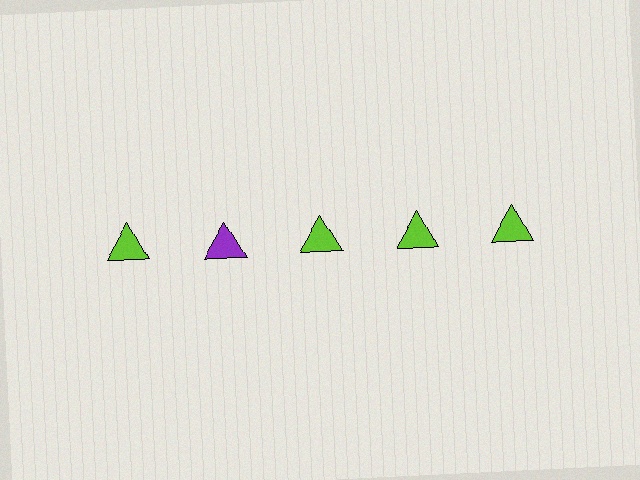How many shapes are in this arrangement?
There are 5 shapes arranged in a grid pattern.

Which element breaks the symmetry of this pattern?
The purple triangle in the top row, second from left column breaks the symmetry. All other shapes are lime triangles.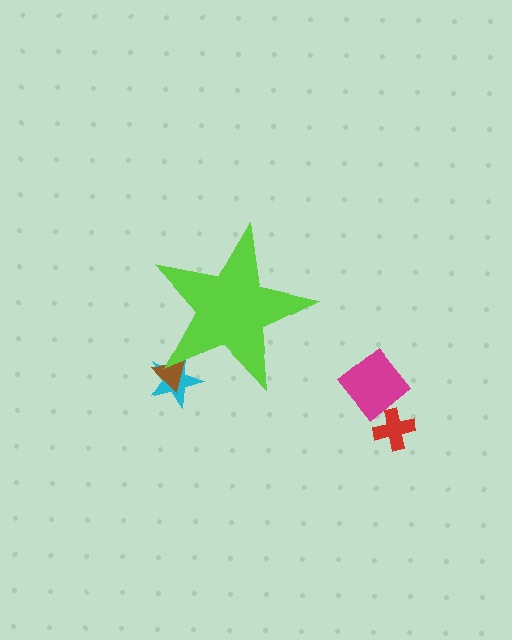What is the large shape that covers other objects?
A lime star.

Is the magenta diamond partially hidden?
No, the magenta diamond is fully visible.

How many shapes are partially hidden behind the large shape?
2 shapes are partially hidden.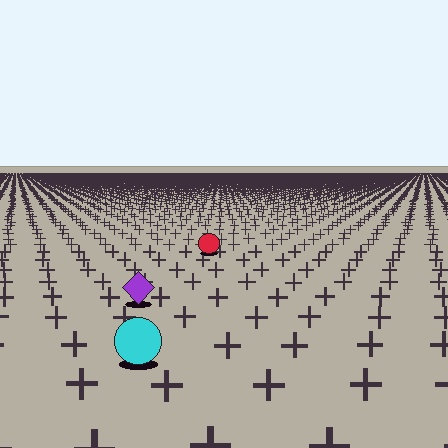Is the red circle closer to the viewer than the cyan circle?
No. The cyan circle is closer — you can tell from the texture gradient: the ground texture is coarser near it.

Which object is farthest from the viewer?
The red circle is farthest from the viewer. It appears smaller and the ground texture around it is denser.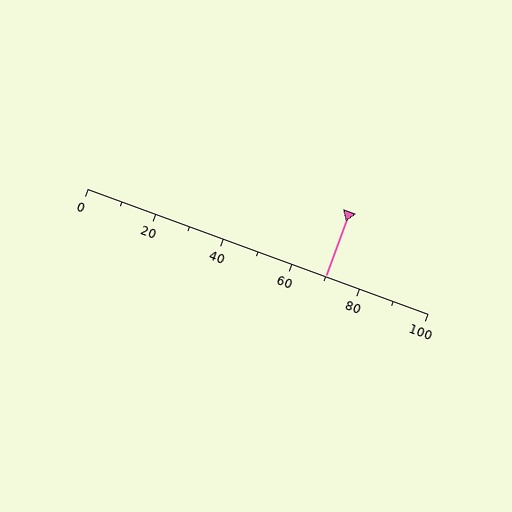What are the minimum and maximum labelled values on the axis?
The axis runs from 0 to 100.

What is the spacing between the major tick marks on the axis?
The major ticks are spaced 20 apart.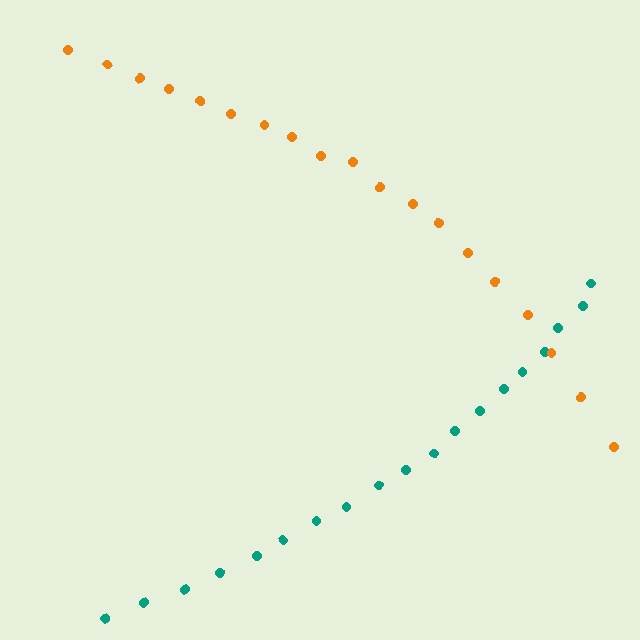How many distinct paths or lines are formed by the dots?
There are 2 distinct paths.